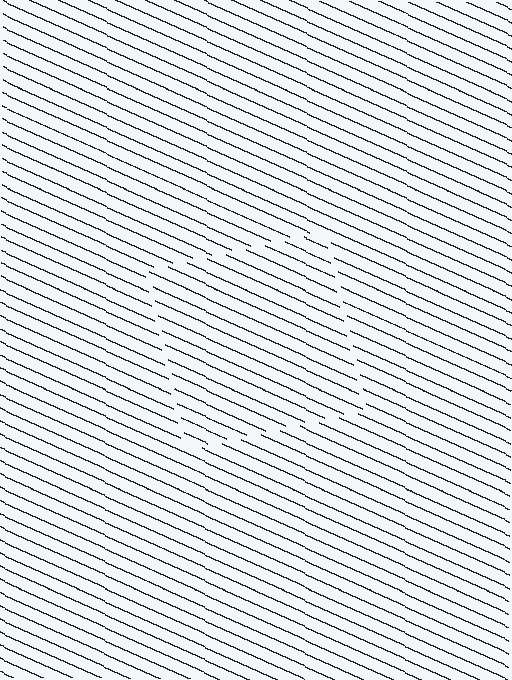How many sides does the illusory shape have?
4 sides — the line-ends trace a square.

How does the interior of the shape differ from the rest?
The interior of the shape contains the same grating, shifted by half a period — the contour is defined by the phase discontinuity where line-ends from the inner and outer gratings abut.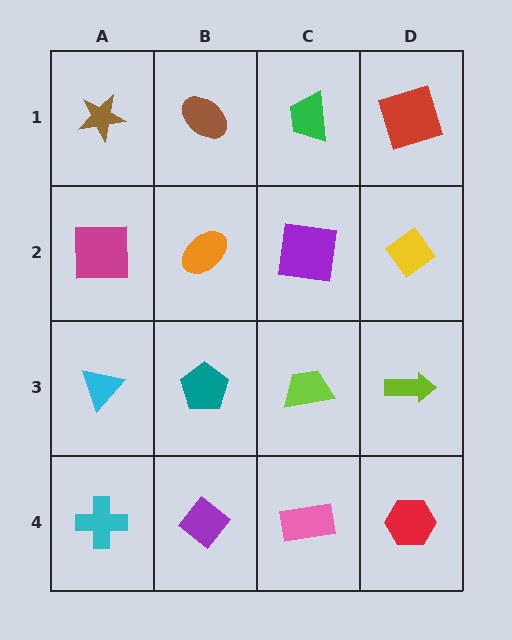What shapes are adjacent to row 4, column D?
A lime arrow (row 3, column D), a pink rectangle (row 4, column C).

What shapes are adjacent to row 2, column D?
A red square (row 1, column D), a lime arrow (row 3, column D), a purple square (row 2, column C).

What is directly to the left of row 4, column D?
A pink rectangle.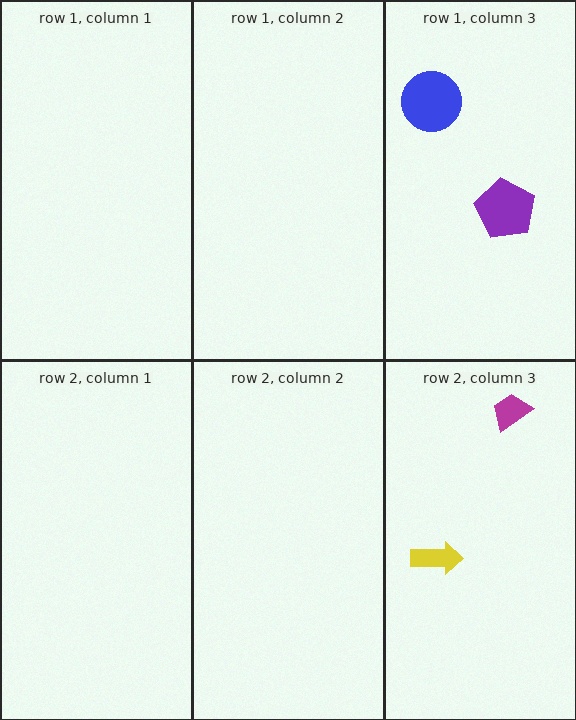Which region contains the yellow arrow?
The row 2, column 3 region.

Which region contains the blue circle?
The row 1, column 3 region.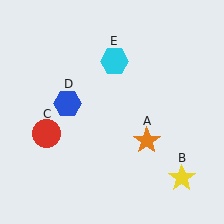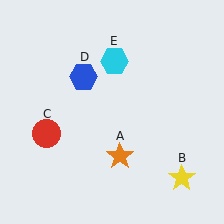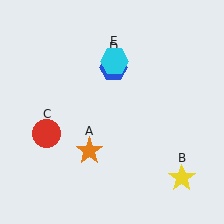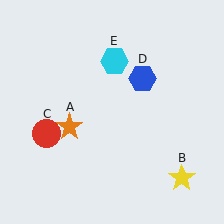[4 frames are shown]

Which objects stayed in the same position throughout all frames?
Yellow star (object B) and red circle (object C) and cyan hexagon (object E) remained stationary.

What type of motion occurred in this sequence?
The orange star (object A), blue hexagon (object D) rotated clockwise around the center of the scene.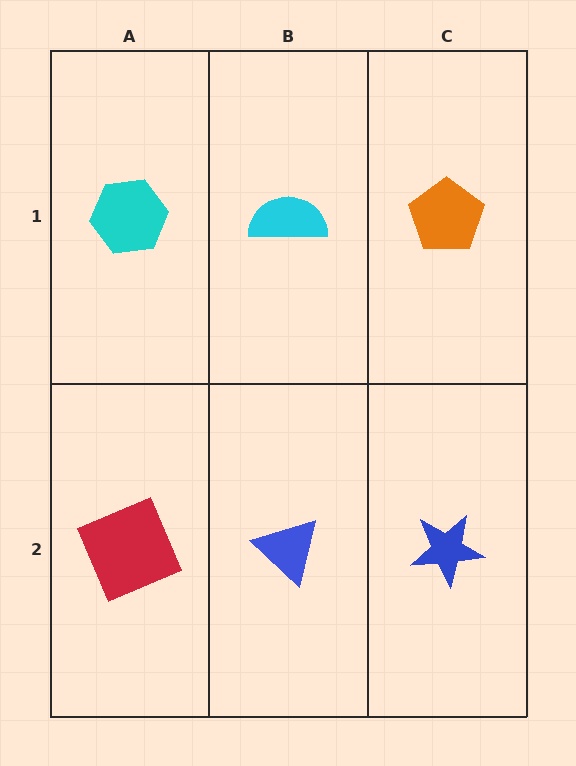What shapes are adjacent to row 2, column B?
A cyan semicircle (row 1, column B), a red square (row 2, column A), a blue star (row 2, column C).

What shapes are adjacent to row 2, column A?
A cyan hexagon (row 1, column A), a blue triangle (row 2, column B).